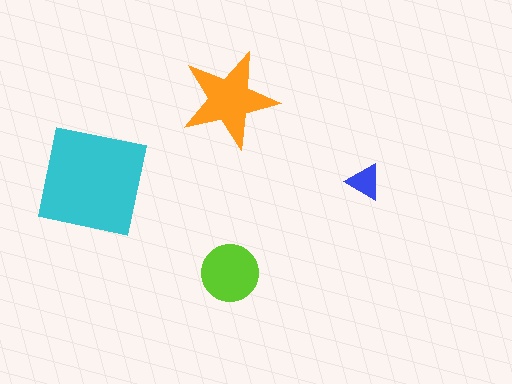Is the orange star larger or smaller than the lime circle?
Larger.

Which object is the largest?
The cyan square.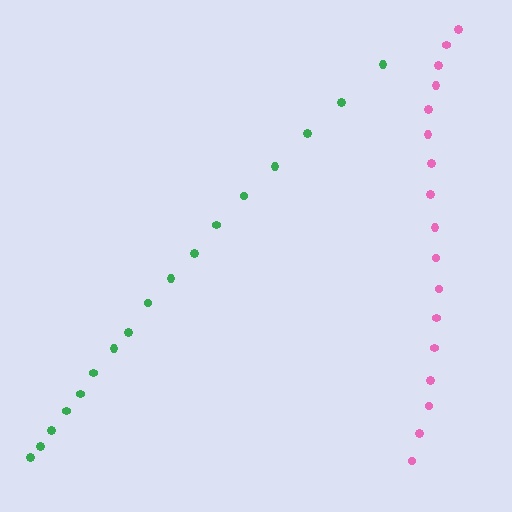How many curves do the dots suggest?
There are 2 distinct paths.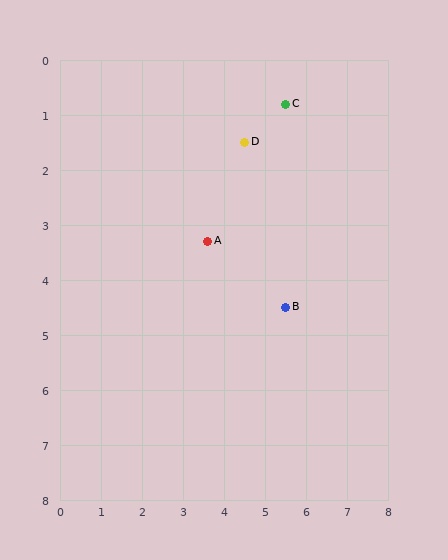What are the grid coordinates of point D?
Point D is at approximately (4.5, 1.5).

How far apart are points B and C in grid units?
Points B and C are about 3.7 grid units apart.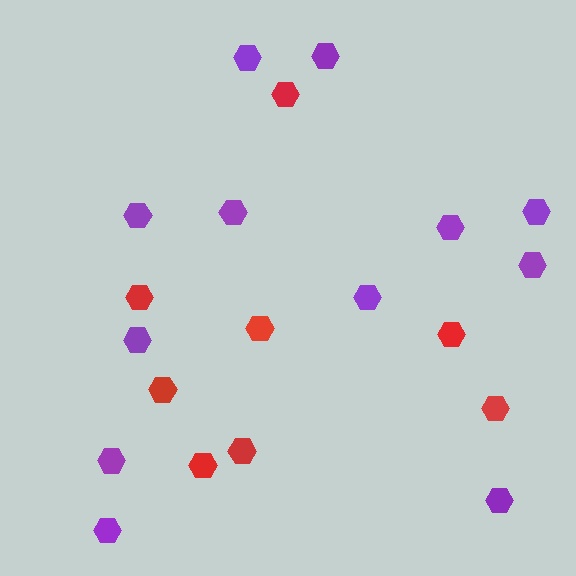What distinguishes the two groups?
There are 2 groups: one group of purple hexagons (12) and one group of red hexagons (8).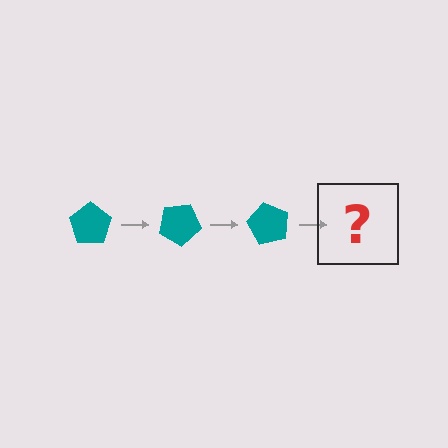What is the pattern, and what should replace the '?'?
The pattern is that the pentagon rotates 30 degrees each step. The '?' should be a teal pentagon rotated 90 degrees.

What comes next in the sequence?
The next element should be a teal pentagon rotated 90 degrees.